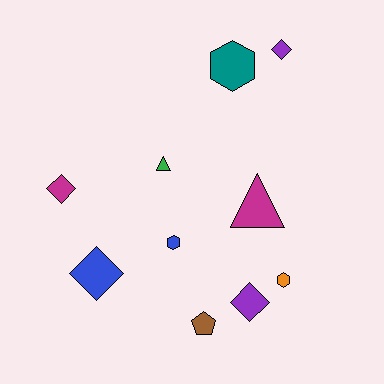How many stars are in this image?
There are no stars.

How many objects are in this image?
There are 10 objects.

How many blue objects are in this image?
There are 2 blue objects.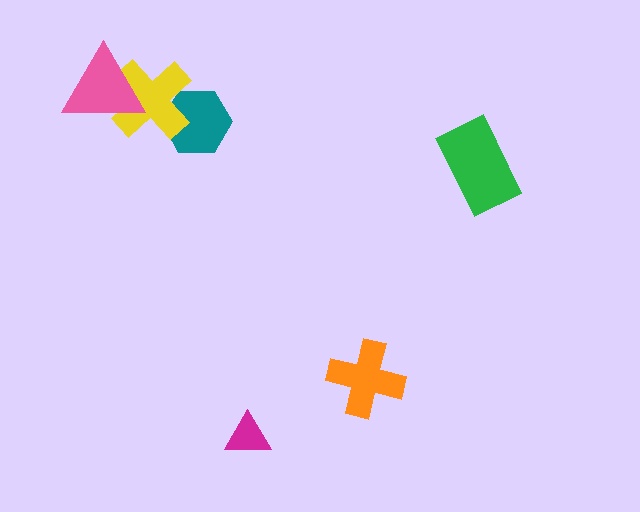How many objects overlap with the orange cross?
0 objects overlap with the orange cross.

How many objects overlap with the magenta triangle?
0 objects overlap with the magenta triangle.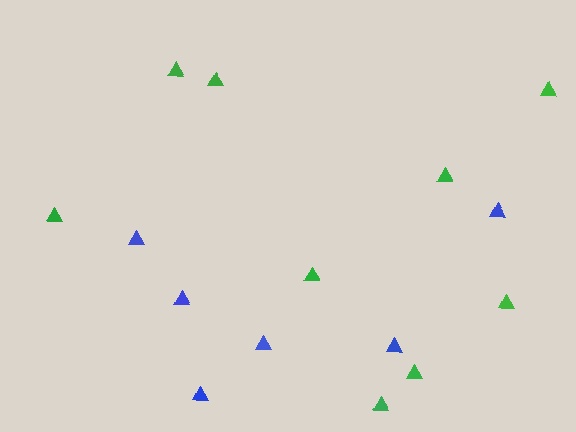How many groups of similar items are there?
There are 2 groups: one group of green triangles (9) and one group of blue triangles (6).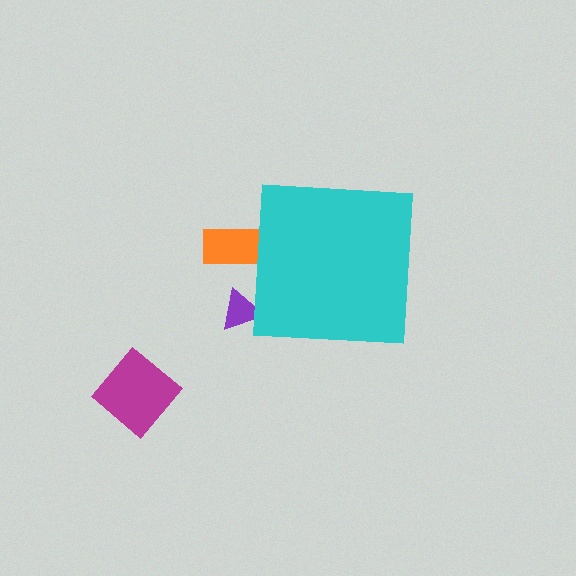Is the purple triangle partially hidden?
Yes, the purple triangle is partially hidden behind the cyan square.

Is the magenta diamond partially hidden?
No, the magenta diamond is fully visible.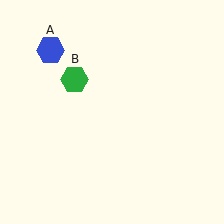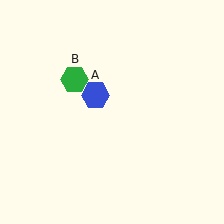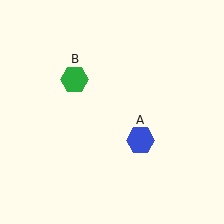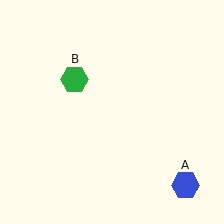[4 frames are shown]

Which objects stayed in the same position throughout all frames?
Green hexagon (object B) remained stationary.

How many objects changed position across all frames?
1 object changed position: blue hexagon (object A).